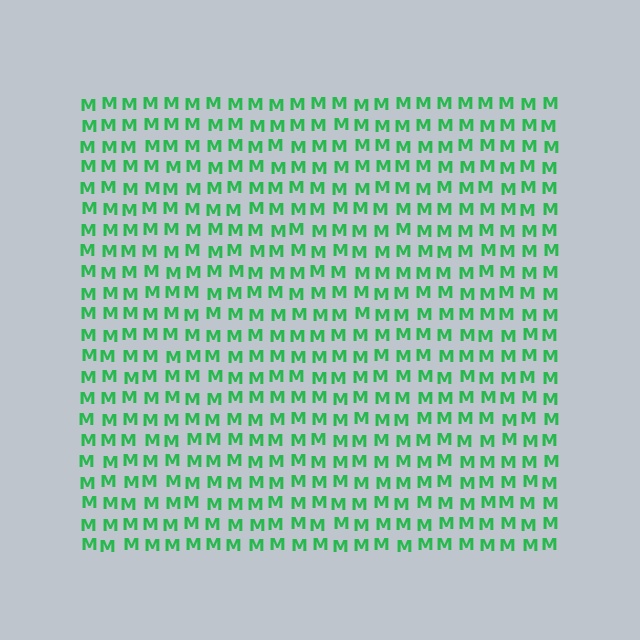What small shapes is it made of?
It is made of small letter M's.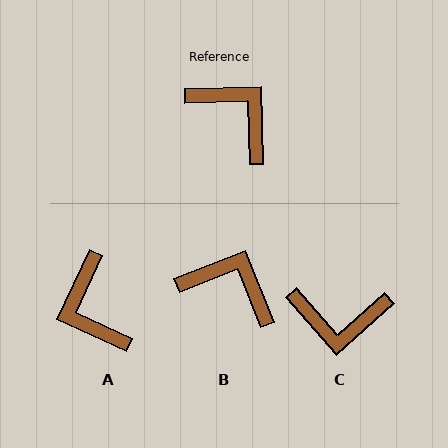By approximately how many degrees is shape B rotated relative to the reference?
Approximately 20 degrees counter-clockwise.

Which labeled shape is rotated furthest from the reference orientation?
A, about 153 degrees away.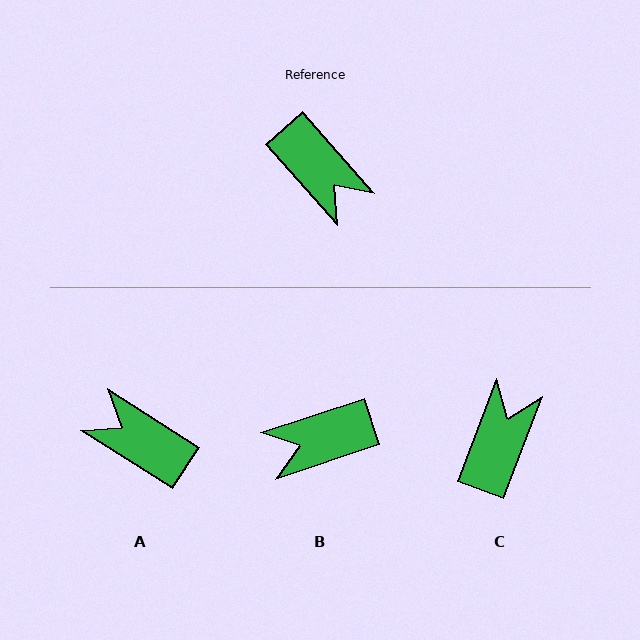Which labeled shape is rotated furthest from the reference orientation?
A, about 164 degrees away.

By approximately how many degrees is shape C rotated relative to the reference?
Approximately 118 degrees counter-clockwise.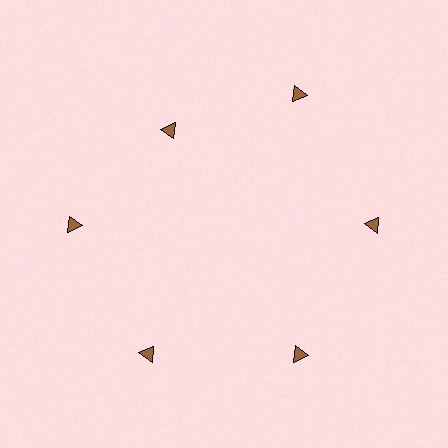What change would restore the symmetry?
The symmetry would be restored by moving it outward, back onto the ring so that all 6 triangles sit at equal angles and equal distance from the center.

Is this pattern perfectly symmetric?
No. The 6 brown triangles are arranged in a ring, but one element near the 11 o'clock position is pulled inward toward the center, breaking the 6-fold rotational symmetry.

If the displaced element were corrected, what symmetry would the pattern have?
It would have 6-fold rotational symmetry — the pattern would map onto itself every 60 degrees.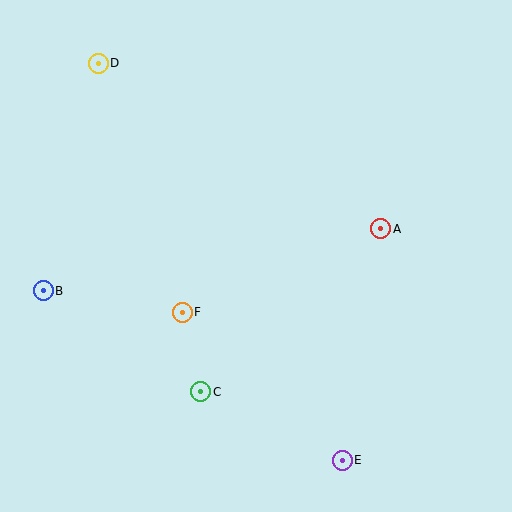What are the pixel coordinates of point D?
Point D is at (98, 63).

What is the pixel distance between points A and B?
The distance between A and B is 343 pixels.